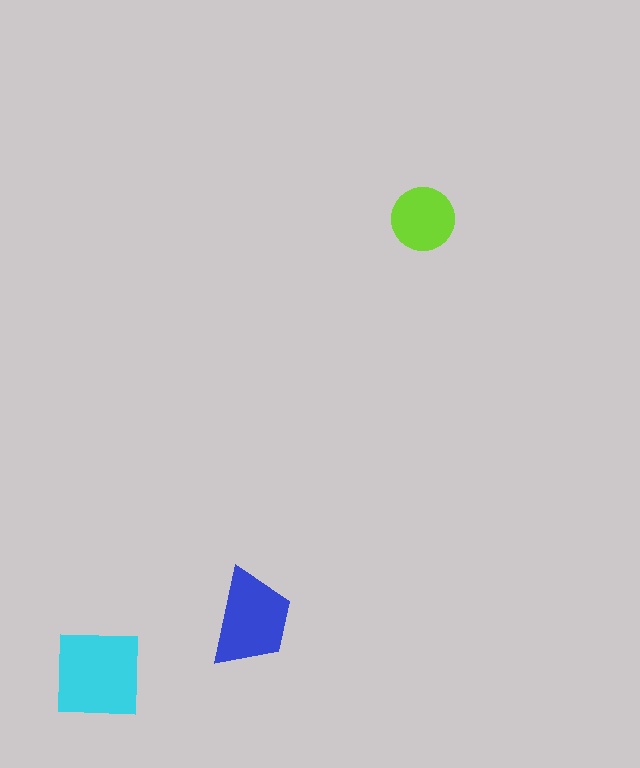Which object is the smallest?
The lime circle.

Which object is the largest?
The cyan square.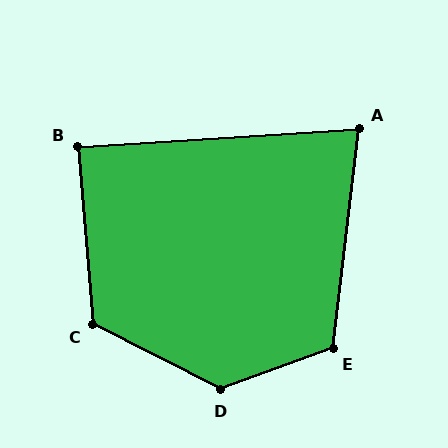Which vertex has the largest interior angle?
D, at approximately 133 degrees.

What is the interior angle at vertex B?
Approximately 89 degrees (approximately right).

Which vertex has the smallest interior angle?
A, at approximately 80 degrees.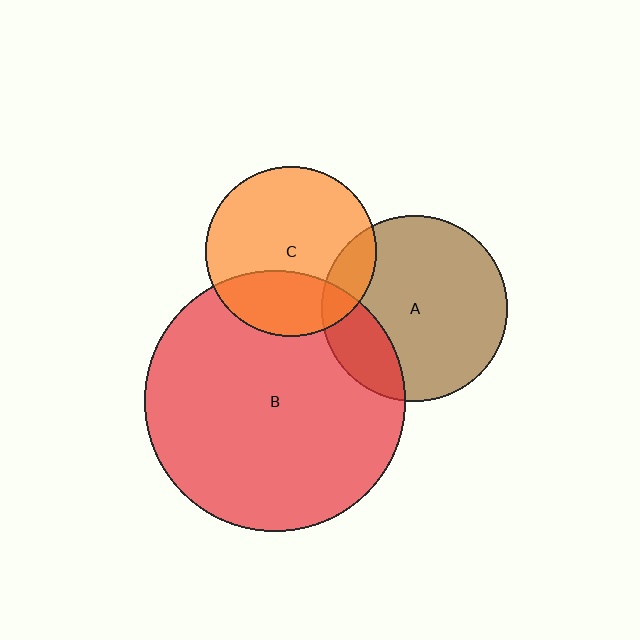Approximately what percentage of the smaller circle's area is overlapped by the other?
Approximately 20%.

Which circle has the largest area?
Circle B (red).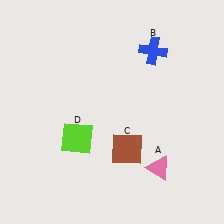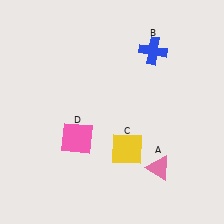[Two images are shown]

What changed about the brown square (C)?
In Image 1, C is brown. In Image 2, it changed to yellow.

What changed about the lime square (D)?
In Image 1, D is lime. In Image 2, it changed to pink.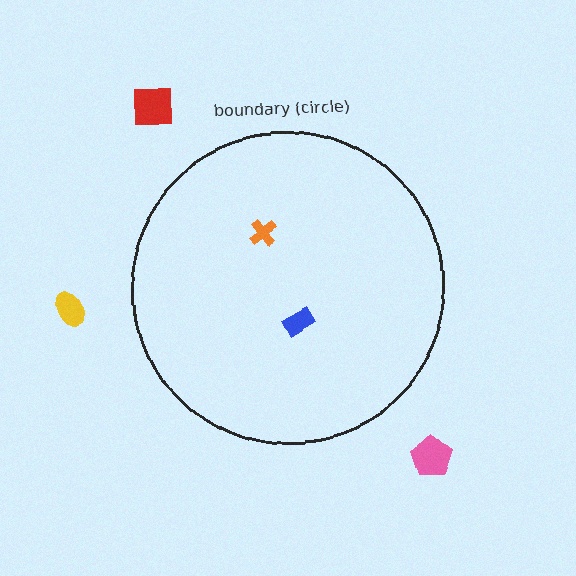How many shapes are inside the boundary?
2 inside, 3 outside.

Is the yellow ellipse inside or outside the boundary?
Outside.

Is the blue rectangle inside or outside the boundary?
Inside.